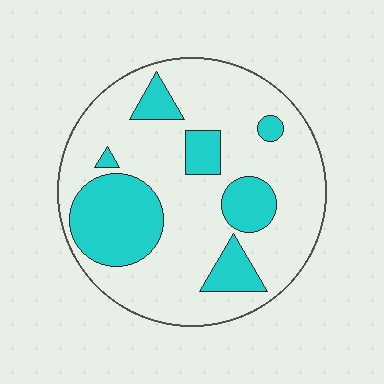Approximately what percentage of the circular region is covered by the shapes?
Approximately 25%.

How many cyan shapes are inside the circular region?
7.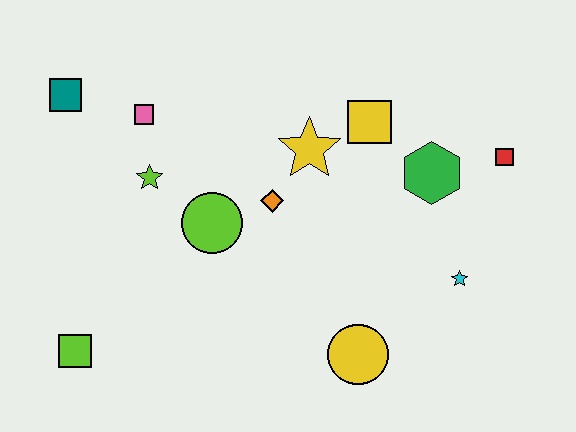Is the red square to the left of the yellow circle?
No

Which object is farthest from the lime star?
The red square is farthest from the lime star.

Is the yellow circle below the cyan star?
Yes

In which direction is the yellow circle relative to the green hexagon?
The yellow circle is below the green hexagon.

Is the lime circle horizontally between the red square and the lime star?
Yes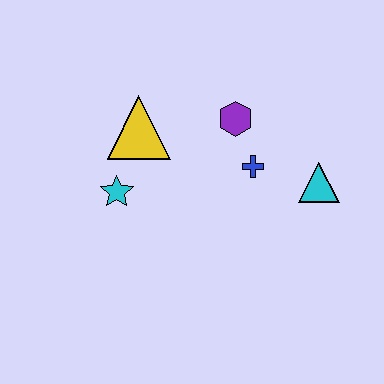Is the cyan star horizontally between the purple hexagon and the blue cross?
No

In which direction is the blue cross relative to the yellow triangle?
The blue cross is to the right of the yellow triangle.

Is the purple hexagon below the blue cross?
No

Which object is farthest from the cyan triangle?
The cyan star is farthest from the cyan triangle.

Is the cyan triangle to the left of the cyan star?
No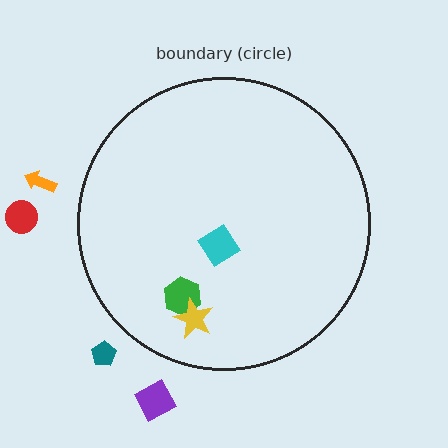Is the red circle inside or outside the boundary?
Outside.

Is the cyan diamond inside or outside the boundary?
Inside.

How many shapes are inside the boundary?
3 inside, 4 outside.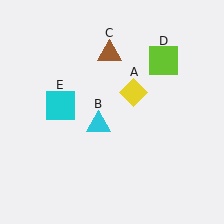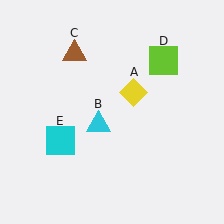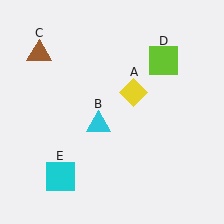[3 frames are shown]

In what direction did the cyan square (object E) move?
The cyan square (object E) moved down.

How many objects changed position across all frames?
2 objects changed position: brown triangle (object C), cyan square (object E).